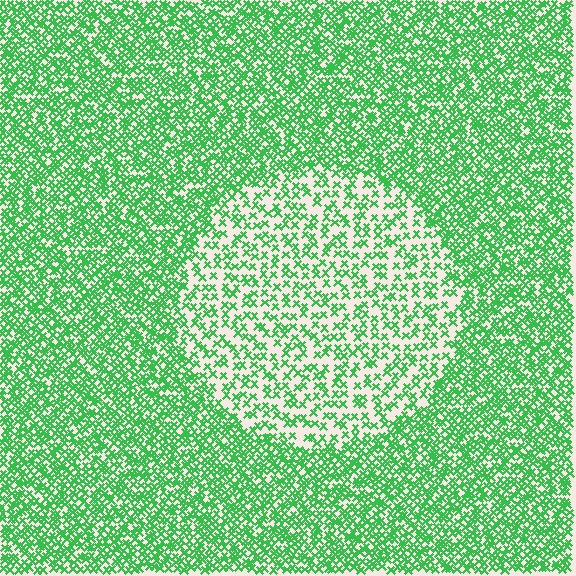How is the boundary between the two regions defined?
The boundary is defined by a change in element density (approximately 2.1x ratio). All elements are the same color, size, and shape.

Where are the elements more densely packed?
The elements are more densely packed outside the circle boundary.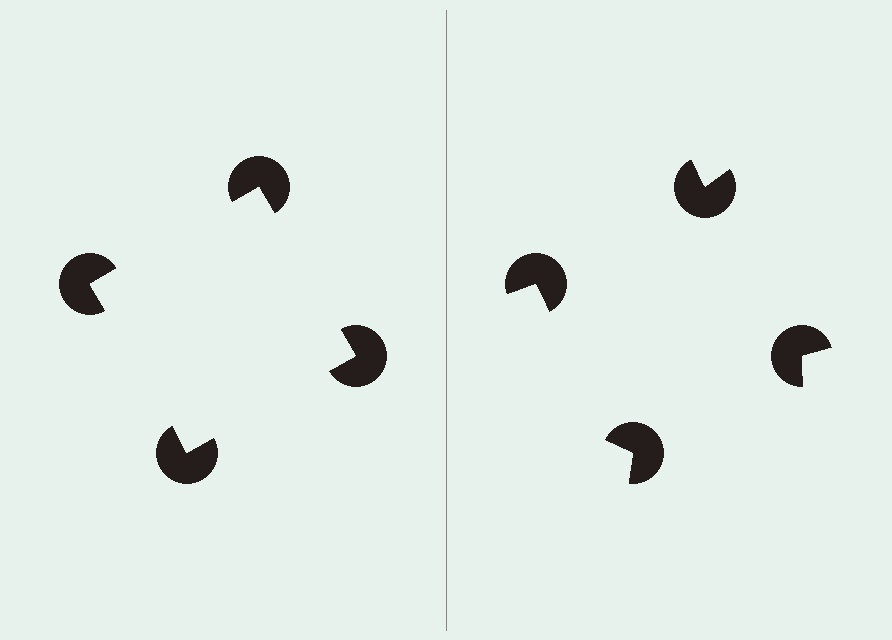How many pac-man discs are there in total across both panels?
8 — 4 on each side.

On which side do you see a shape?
An illusory square appears on the left side. On the right side the wedge cuts are rotated, so no coherent shape forms.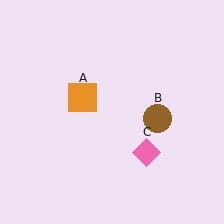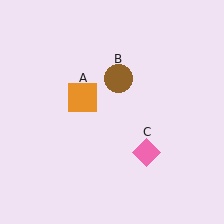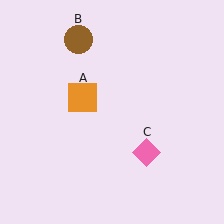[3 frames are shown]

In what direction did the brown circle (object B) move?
The brown circle (object B) moved up and to the left.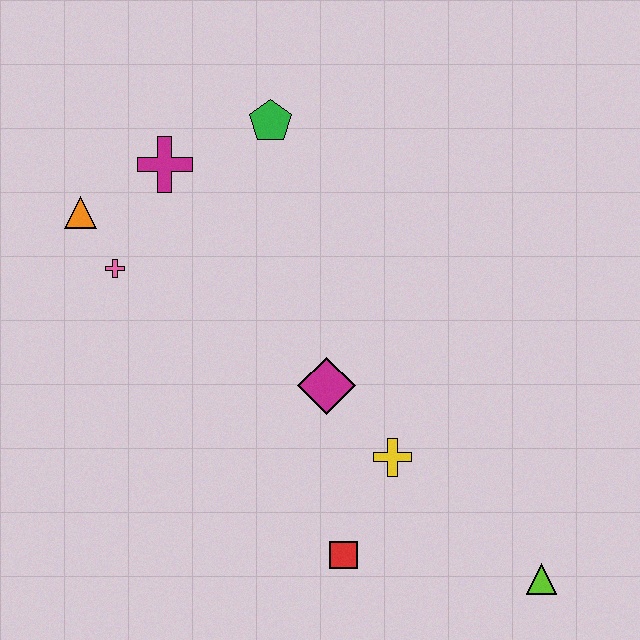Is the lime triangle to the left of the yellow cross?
No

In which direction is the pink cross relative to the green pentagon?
The pink cross is to the left of the green pentagon.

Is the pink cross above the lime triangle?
Yes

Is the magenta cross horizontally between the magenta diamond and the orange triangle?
Yes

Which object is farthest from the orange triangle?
The lime triangle is farthest from the orange triangle.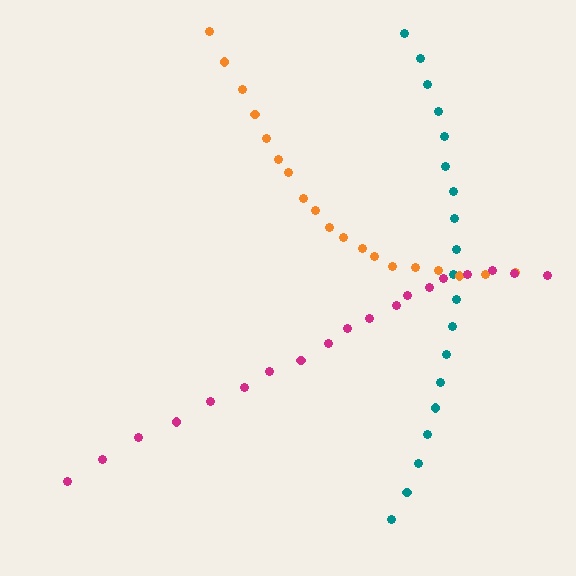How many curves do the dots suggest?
There are 3 distinct paths.